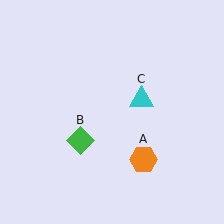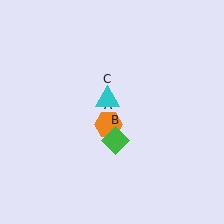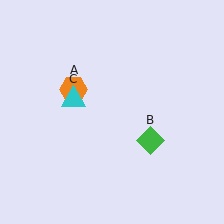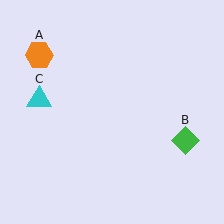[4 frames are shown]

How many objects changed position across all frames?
3 objects changed position: orange hexagon (object A), green diamond (object B), cyan triangle (object C).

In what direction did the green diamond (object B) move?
The green diamond (object B) moved right.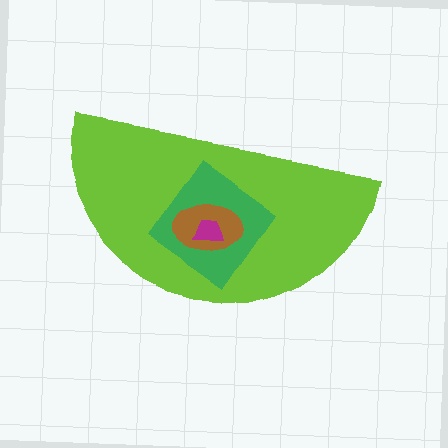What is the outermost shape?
The lime semicircle.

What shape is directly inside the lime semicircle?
The green diamond.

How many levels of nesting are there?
4.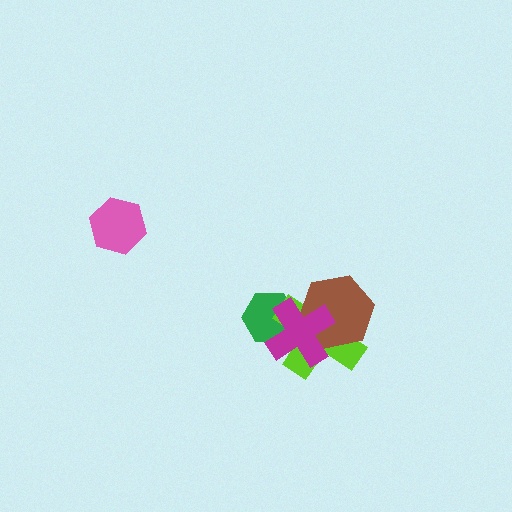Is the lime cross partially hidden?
Yes, it is partially covered by another shape.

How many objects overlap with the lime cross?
3 objects overlap with the lime cross.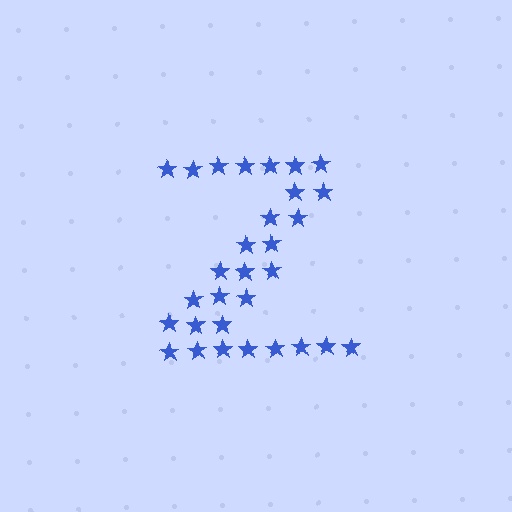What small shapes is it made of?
It is made of small stars.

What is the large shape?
The large shape is the letter Z.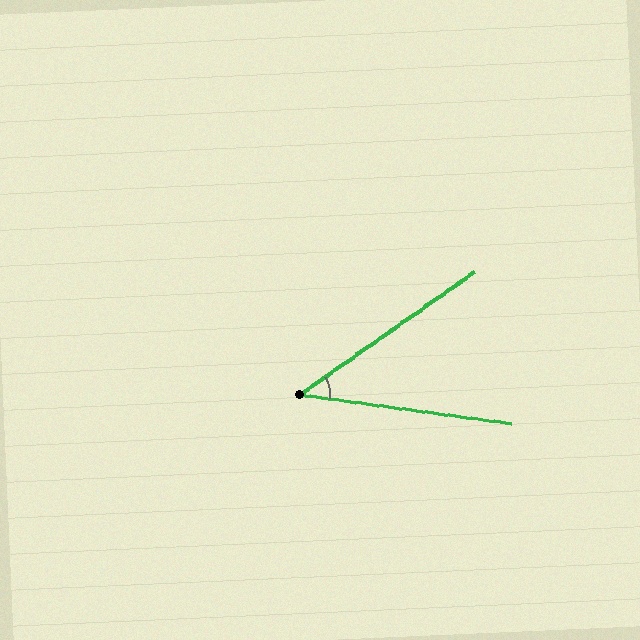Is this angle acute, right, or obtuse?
It is acute.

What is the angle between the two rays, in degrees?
Approximately 43 degrees.